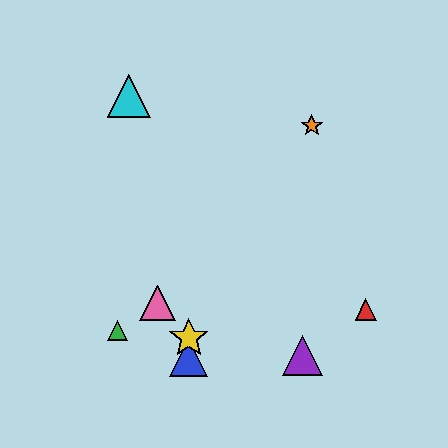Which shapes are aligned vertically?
The blue triangle, the yellow star are aligned vertically.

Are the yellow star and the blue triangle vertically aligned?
Yes, both are at x≈189.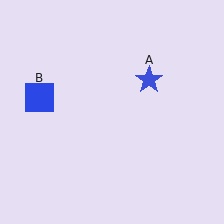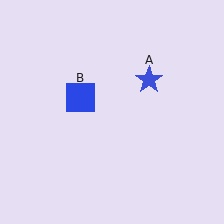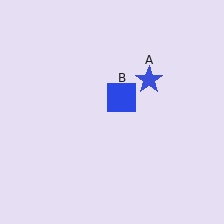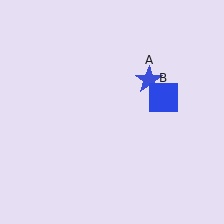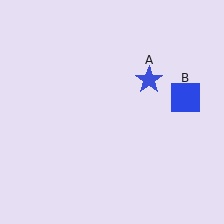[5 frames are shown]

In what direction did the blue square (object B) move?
The blue square (object B) moved right.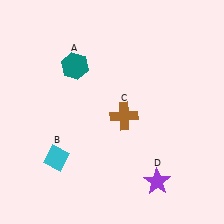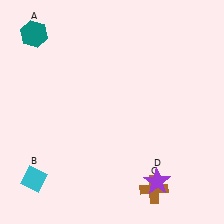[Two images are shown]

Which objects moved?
The objects that moved are: the teal hexagon (A), the cyan diamond (B), the brown cross (C).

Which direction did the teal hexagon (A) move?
The teal hexagon (A) moved left.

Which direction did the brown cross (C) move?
The brown cross (C) moved down.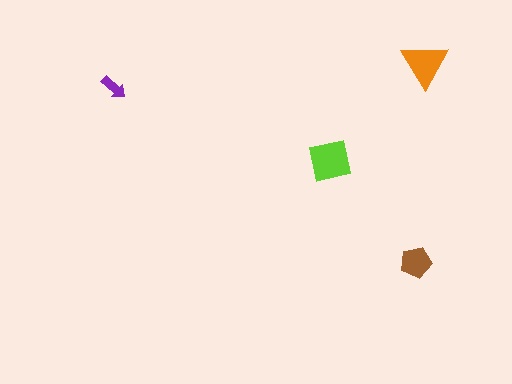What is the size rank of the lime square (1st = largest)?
1st.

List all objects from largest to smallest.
The lime square, the orange triangle, the brown pentagon, the purple arrow.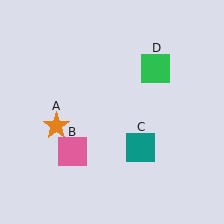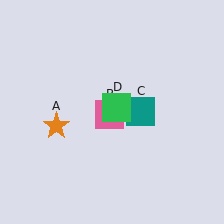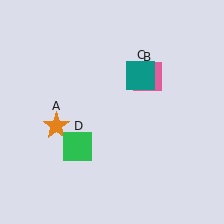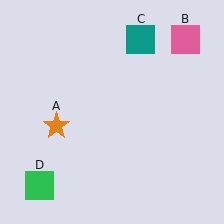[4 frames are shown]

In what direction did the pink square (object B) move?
The pink square (object B) moved up and to the right.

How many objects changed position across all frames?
3 objects changed position: pink square (object B), teal square (object C), green square (object D).